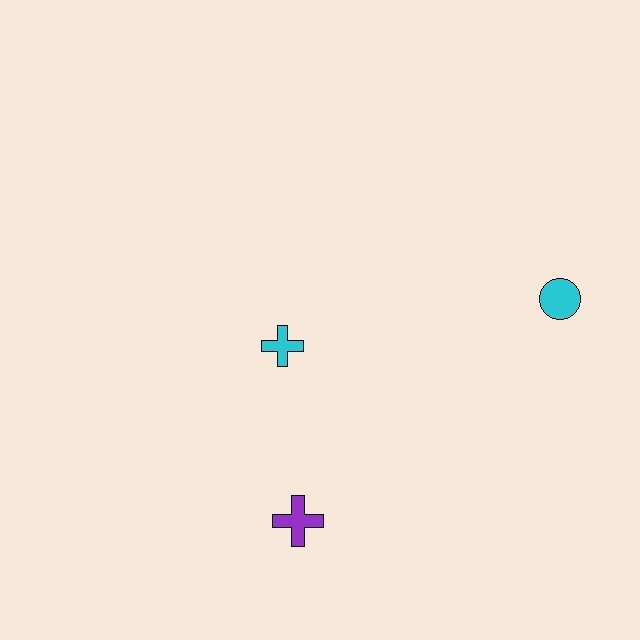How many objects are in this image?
There are 3 objects.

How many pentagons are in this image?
There are no pentagons.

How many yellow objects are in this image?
There are no yellow objects.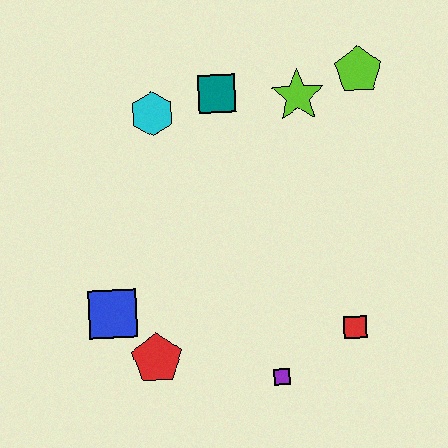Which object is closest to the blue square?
The red pentagon is closest to the blue square.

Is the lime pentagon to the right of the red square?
Yes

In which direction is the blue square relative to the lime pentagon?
The blue square is to the left of the lime pentagon.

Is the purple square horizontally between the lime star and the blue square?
Yes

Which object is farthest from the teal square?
The purple square is farthest from the teal square.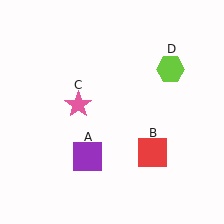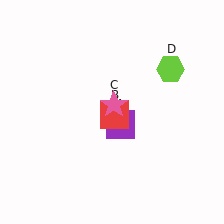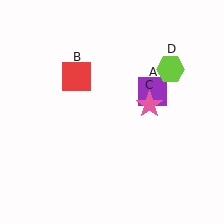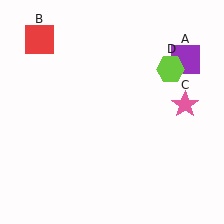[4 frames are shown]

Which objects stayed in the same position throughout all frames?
Lime hexagon (object D) remained stationary.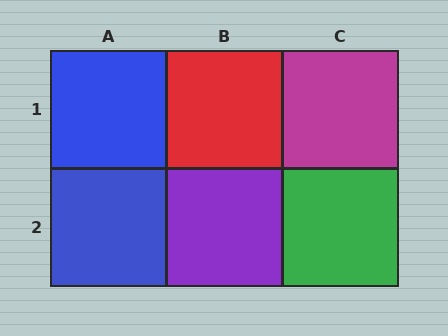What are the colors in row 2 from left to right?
Blue, purple, green.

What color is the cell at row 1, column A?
Blue.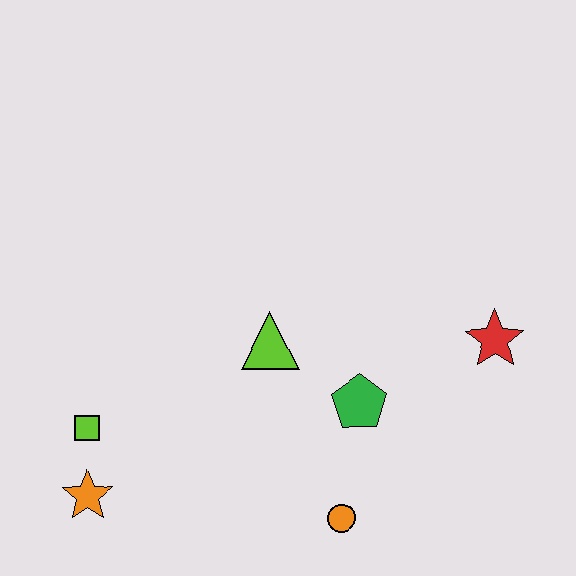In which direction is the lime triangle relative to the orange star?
The lime triangle is to the right of the orange star.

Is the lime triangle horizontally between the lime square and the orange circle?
Yes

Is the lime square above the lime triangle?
No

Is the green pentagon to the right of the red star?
No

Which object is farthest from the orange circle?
The lime square is farthest from the orange circle.